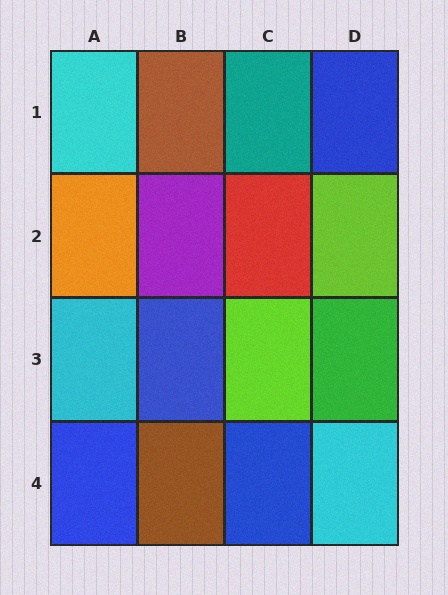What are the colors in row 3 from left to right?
Cyan, blue, lime, green.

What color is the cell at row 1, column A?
Cyan.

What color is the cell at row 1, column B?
Brown.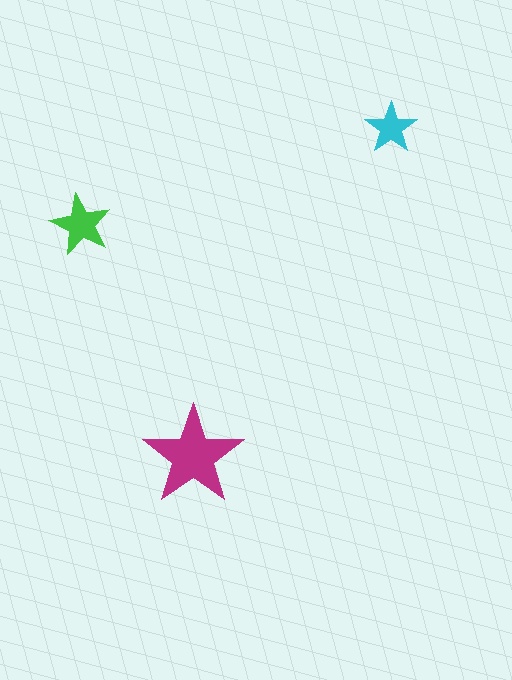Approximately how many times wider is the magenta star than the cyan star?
About 2 times wider.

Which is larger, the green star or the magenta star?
The magenta one.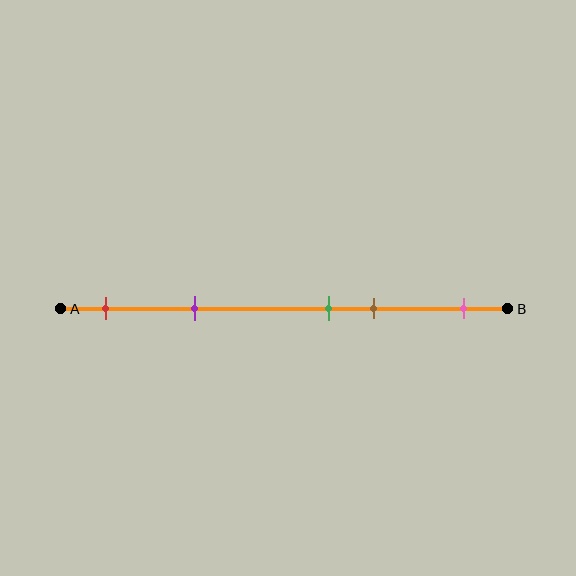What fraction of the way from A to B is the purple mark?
The purple mark is approximately 30% (0.3) of the way from A to B.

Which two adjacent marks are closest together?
The green and brown marks are the closest adjacent pair.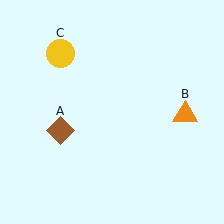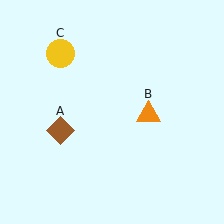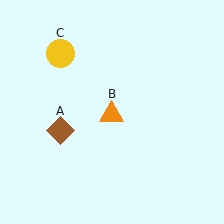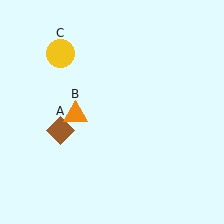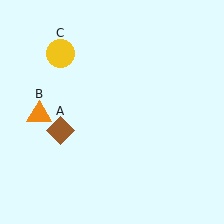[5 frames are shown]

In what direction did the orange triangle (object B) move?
The orange triangle (object B) moved left.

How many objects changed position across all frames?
1 object changed position: orange triangle (object B).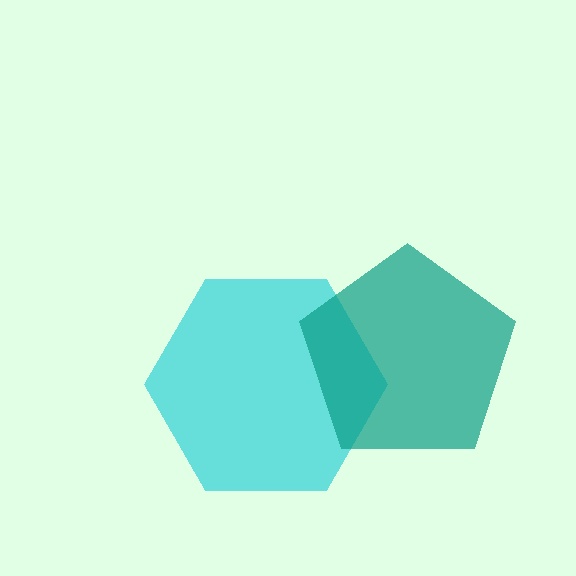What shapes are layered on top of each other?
The layered shapes are: a cyan hexagon, a teal pentagon.